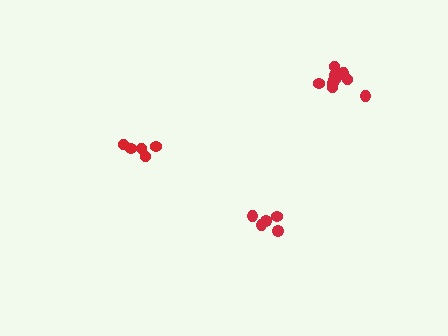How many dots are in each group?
Group 1: 10 dots, Group 2: 5 dots, Group 3: 5 dots (20 total).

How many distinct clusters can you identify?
There are 3 distinct clusters.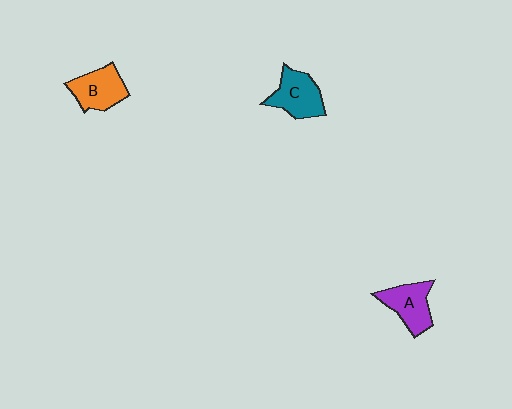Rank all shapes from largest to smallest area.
From largest to smallest: C (teal), B (orange), A (purple).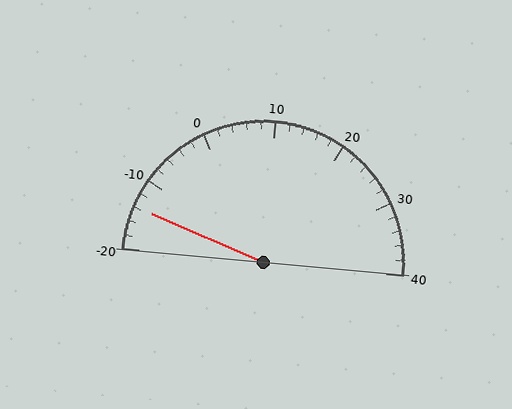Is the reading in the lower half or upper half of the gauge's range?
The reading is in the lower half of the range (-20 to 40).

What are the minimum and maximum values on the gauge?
The gauge ranges from -20 to 40.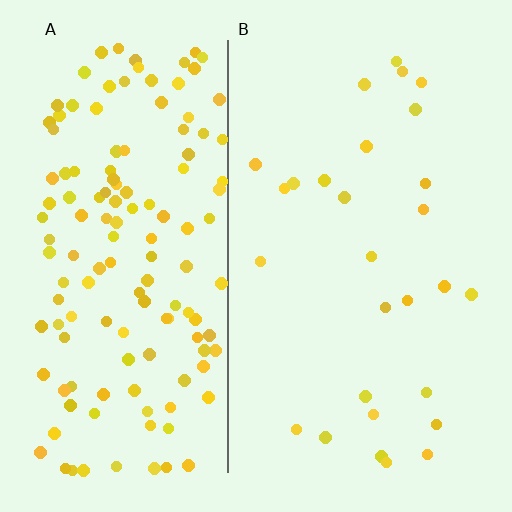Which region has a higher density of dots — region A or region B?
A (the left).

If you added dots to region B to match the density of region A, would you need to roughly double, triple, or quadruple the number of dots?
Approximately quadruple.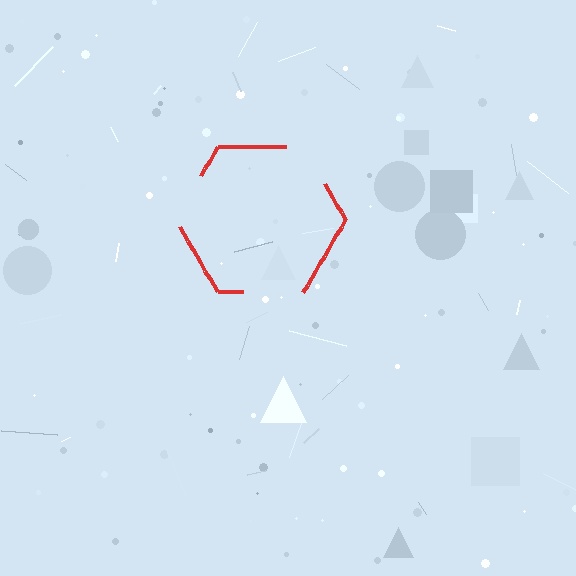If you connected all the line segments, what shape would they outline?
They would outline a hexagon.